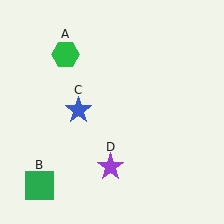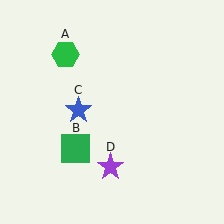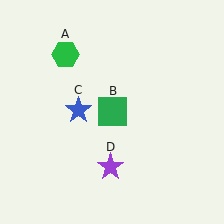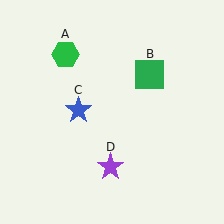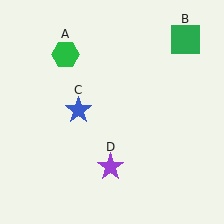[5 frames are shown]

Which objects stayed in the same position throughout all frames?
Green hexagon (object A) and blue star (object C) and purple star (object D) remained stationary.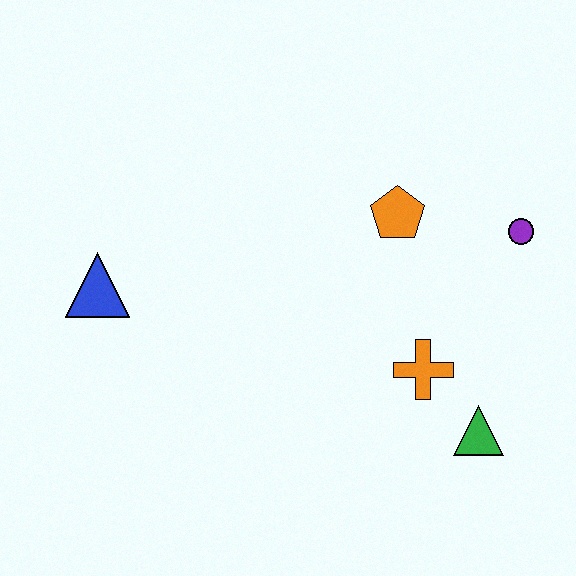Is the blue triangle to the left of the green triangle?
Yes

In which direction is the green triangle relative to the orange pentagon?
The green triangle is below the orange pentagon.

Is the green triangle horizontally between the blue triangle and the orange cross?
No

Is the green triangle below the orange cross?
Yes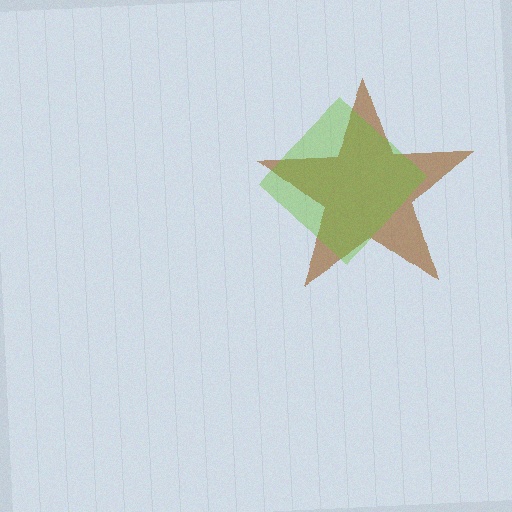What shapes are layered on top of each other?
The layered shapes are: a brown star, a lime diamond.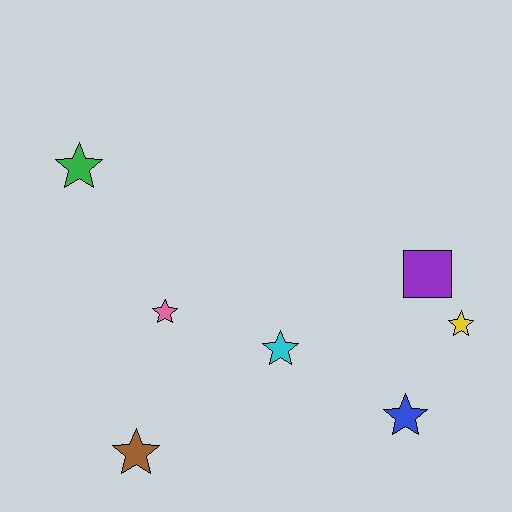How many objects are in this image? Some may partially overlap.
There are 7 objects.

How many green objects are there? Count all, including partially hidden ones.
There is 1 green object.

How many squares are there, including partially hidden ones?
There is 1 square.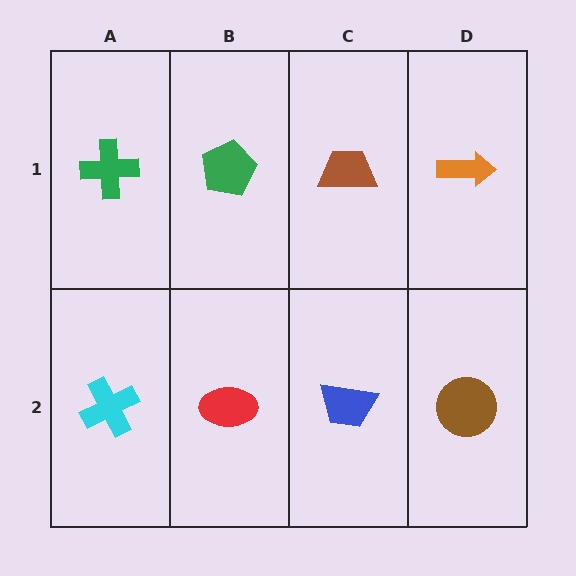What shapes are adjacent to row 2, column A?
A green cross (row 1, column A), a red ellipse (row 2, column B).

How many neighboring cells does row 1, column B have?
3.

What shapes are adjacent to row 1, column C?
A blue trapezoid (row 2, column C), a green pentagon (row 1, column B), an orange arrow (row 1, column D).